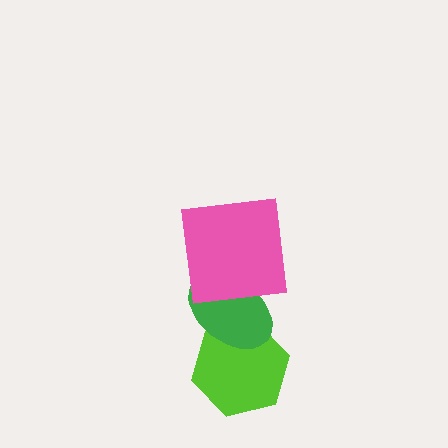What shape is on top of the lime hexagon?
The green ellipse is on top of the lime hexagon.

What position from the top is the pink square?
The pink square is 1st from the top.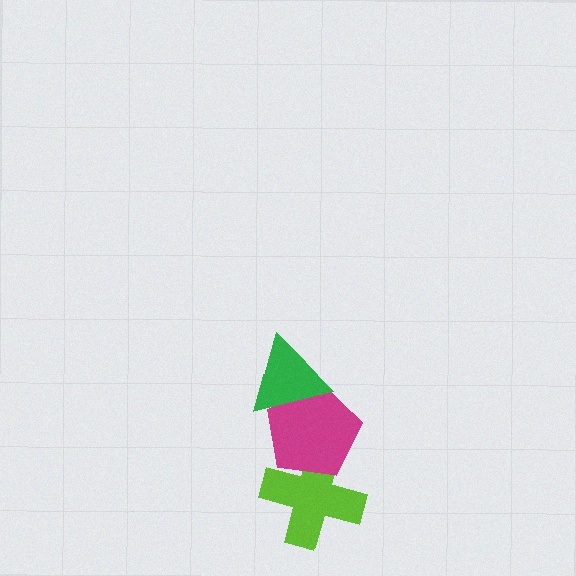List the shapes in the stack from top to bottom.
From top to bottom: the green triangle, the magenta pentagon, the lime cross.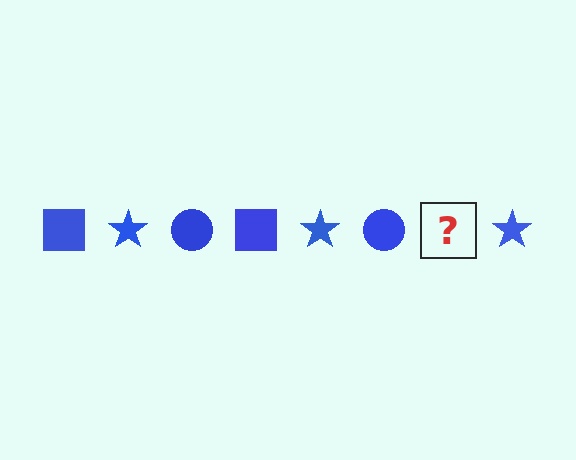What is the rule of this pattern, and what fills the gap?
The rule is that the pattern cycles through square, star, circle shapes in blue. The gap should be filled with a blue square.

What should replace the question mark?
The question mark should be replaced with a blue square.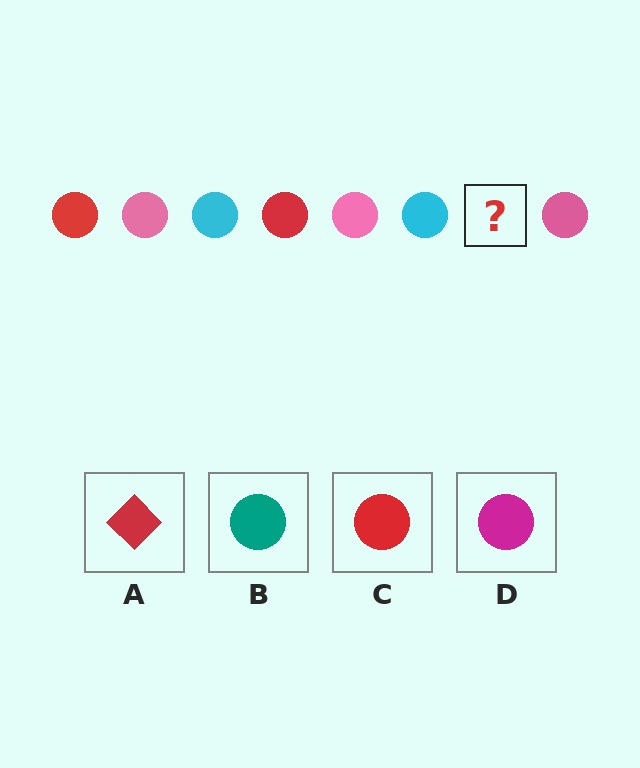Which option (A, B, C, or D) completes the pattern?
C.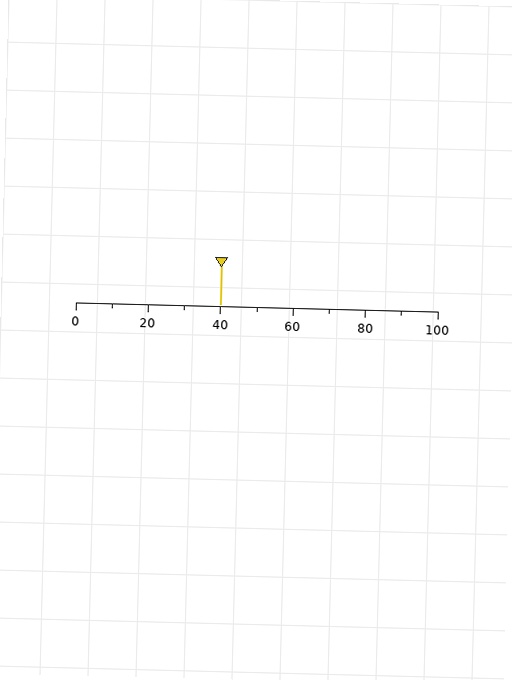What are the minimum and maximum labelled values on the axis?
The axis runs from 0 to 100.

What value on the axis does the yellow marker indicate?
The marker indicates approximately 40.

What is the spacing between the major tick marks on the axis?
The major ticks are spaced 20 apart.